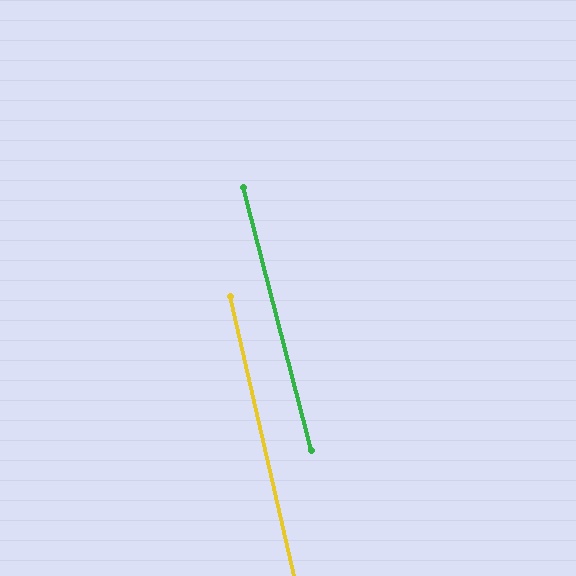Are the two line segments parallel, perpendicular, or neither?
Parallel — their directions differ by only 1.7°.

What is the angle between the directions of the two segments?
Approximately 2 degrees.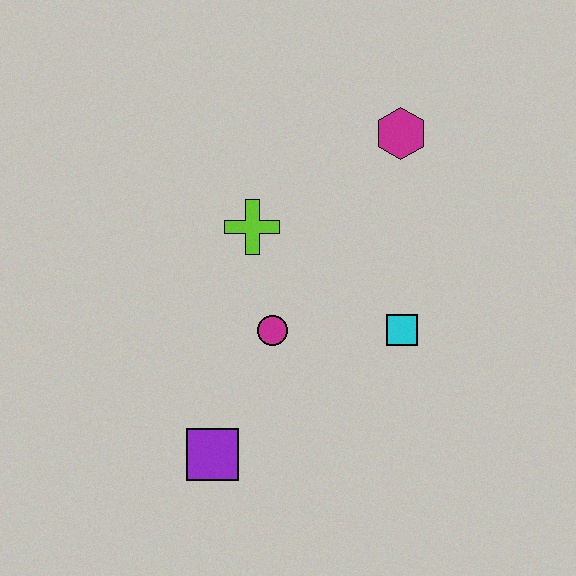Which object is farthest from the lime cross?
The purple square is farthest from the lime cross.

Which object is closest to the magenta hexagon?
The lime cross is closest to the magenta hexagon.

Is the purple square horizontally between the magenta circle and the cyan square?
No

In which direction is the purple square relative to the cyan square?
The purple square is to the left of the cyan square.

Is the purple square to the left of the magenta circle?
Yes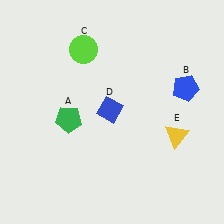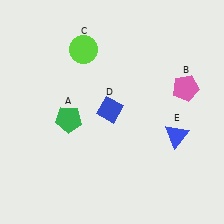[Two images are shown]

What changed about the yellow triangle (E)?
In Image 1, E is yellow. In Image 2, it changed to blue.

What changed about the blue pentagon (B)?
In Image 1, B is blue. In Image 2, it changed to pink.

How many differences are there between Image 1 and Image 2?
There are 2 differences between the two images.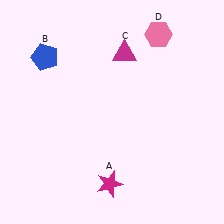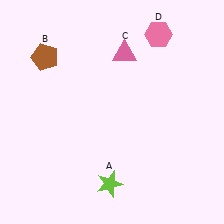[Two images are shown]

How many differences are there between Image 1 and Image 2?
There are 3 differences between the two images.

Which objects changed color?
A changed from magenta to lime. B changed from blue to brown. C changed from magenta to pink.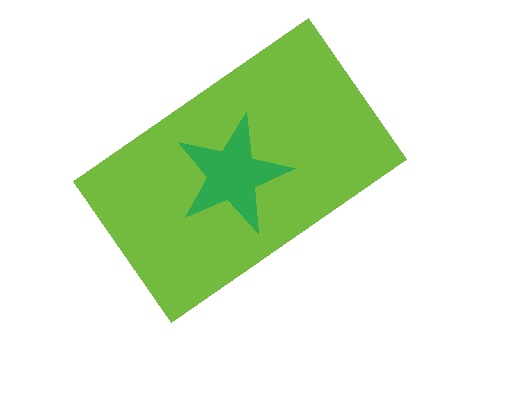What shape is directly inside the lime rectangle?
The green star.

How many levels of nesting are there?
2.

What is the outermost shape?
The lime rectangle.